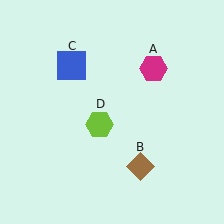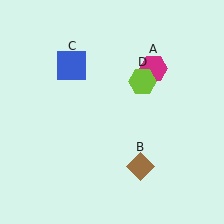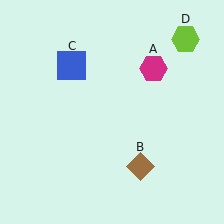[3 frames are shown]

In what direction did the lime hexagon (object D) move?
The lime hexagon (object D) moved up and to the right.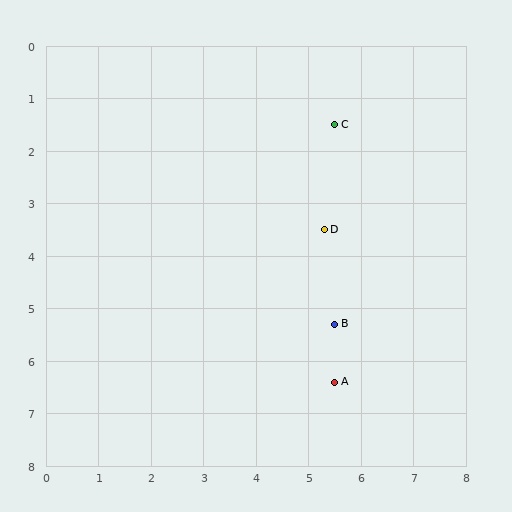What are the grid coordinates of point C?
Point C is at approximately (5.5, 1.5).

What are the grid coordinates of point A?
Point A is at approximately (5.5, 6.4).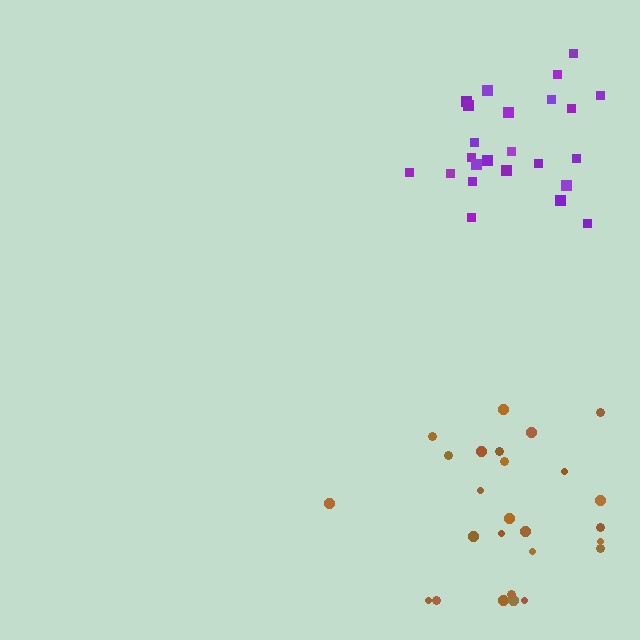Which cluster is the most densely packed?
Purple.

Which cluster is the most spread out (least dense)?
Brown.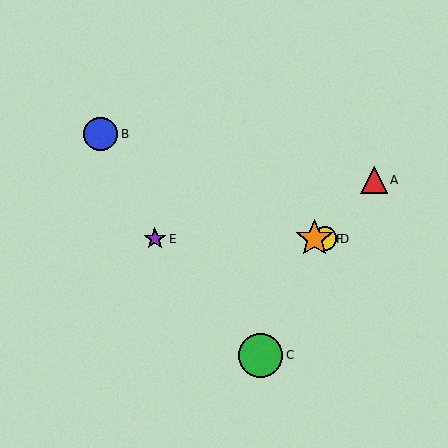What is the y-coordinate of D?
Object D is at y≈239.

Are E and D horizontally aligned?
Yes, both are at y≈239.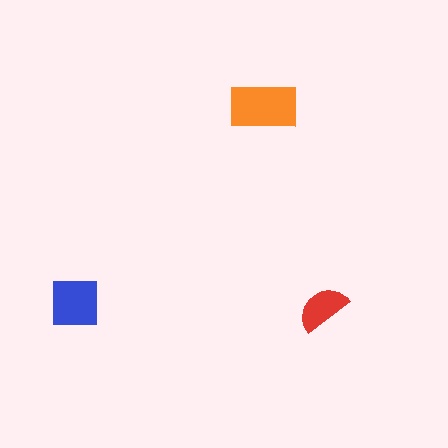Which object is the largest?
The orange rectangle.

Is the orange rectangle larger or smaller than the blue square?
Larger.